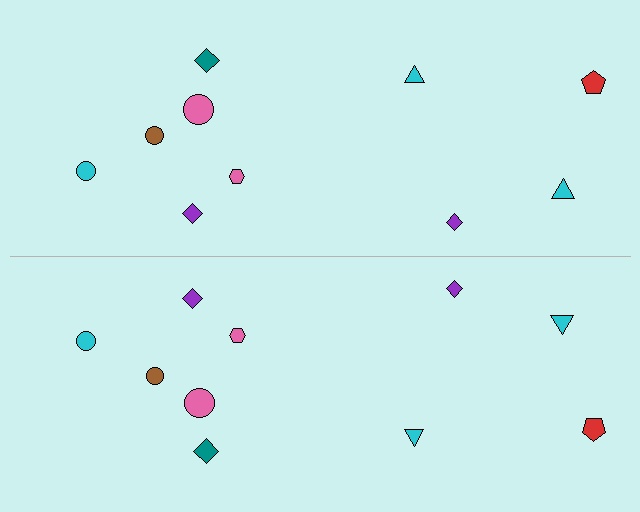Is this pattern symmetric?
Yes, this pattern has bilateral (reflection) symmetry.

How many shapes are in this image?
There are 20 shapes in this image.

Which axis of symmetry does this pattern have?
The pattern has a horizontal axis of symmetry running through the center of the image.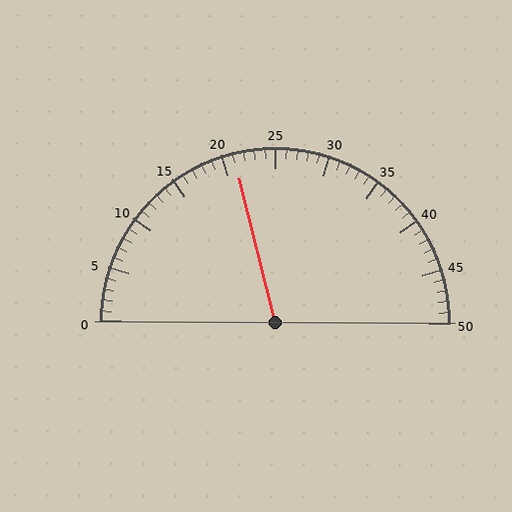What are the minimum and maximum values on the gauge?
The gauge ranges from 0 to 50.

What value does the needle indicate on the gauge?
The needle indicates approximately 21.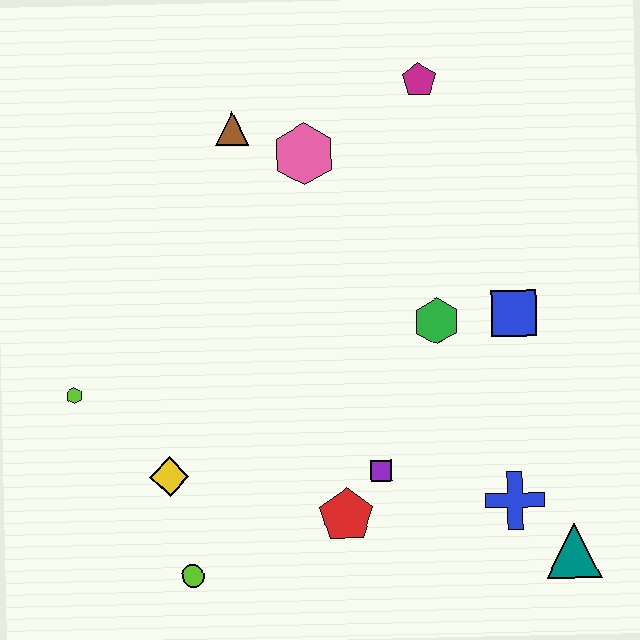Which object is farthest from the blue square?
The lime hexagon is farthest from the blue square.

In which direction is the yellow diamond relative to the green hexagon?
The yellow diamond is to the left of the green hexagon.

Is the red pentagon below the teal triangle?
No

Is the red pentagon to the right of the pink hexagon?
Yes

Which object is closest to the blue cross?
The teal triangle is closest to the blue cross.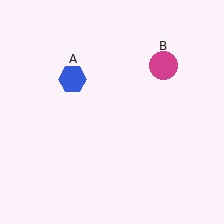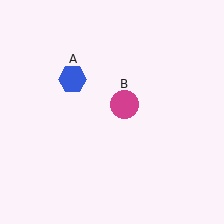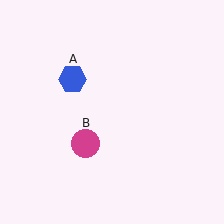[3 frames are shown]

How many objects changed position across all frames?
1 object changed position: magenta circle (object B).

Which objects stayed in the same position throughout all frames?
Blue hexagon (object A) remained stationary.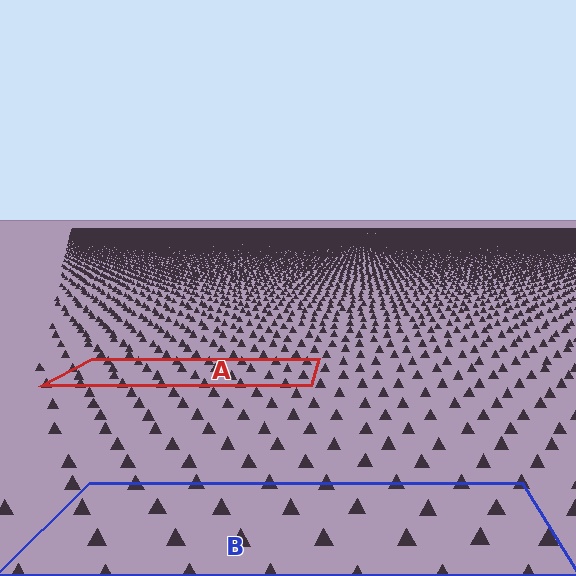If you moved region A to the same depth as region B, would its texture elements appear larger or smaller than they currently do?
They would appear larger. At a closer depth, the same texture elements are projected at a bigger on-screen size.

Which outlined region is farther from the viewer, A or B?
Region A is farther from the viewer — the texture elements inside it appear smaller and more densely packed.